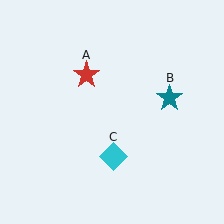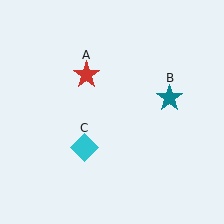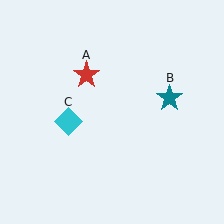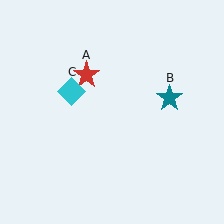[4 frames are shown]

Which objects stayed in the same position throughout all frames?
Red star (object A) and teal star (object B) remained stationary.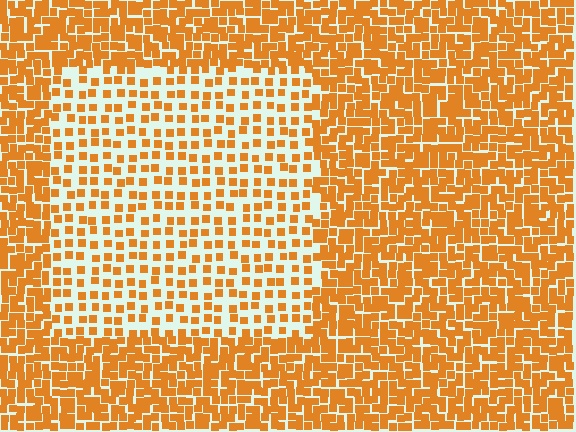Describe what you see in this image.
The image contains small orange elements arranged at two different densities. A rectangle-shaped region is visible where the elements are less densely packed than the surrounding area.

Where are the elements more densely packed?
The elements are more densely packed outside the rectangle boundary.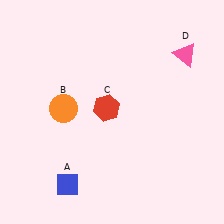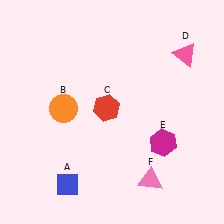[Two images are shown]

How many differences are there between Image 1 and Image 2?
There are 2 differences between the two images.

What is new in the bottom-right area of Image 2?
A magenta hexagon (E) was added in the bottom-right area of Image 2.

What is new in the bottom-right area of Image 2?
A pink triangle (F) was added in the bottom-right area of Image 2.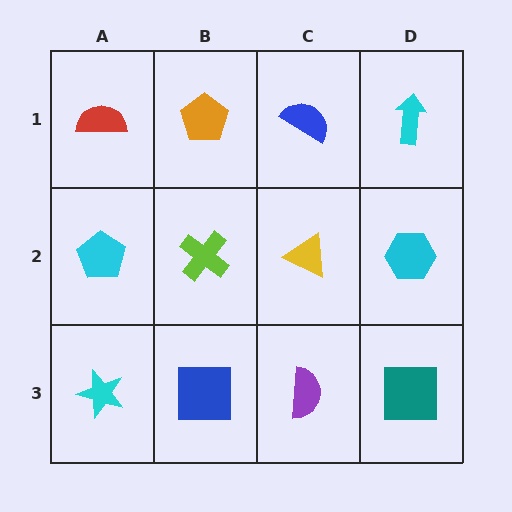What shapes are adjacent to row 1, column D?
A cyan hexagon (row 2, column D), a blue semicircle (row 1, column C).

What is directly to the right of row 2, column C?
A cyan hexagon.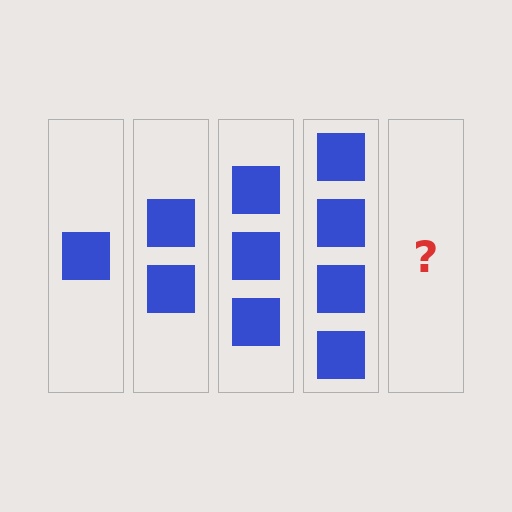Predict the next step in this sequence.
The next step is 5 squares.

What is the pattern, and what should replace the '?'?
The pattern is that each step adds one more square. The '?' should be 5 squares.